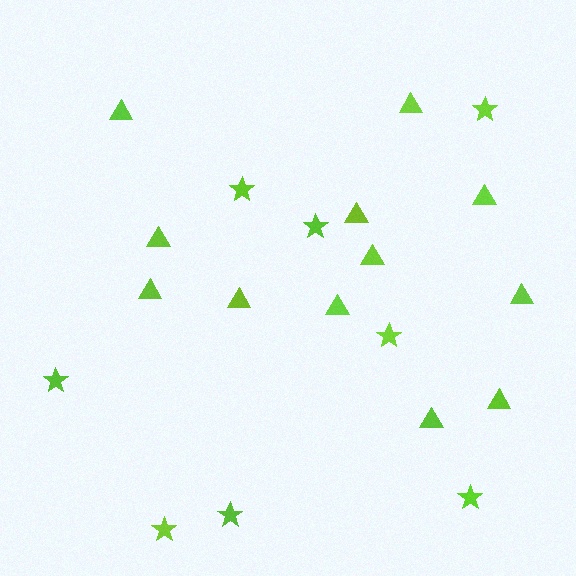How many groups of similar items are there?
There are 2 groups: one group of triangles (12) and one group of stars (8).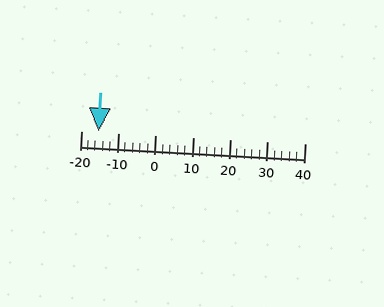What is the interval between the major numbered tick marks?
The major tick marks are spaced 10 units apart.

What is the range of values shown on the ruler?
The ruler shows values from -20 to 40.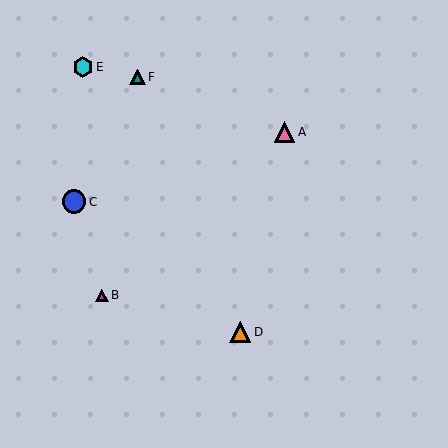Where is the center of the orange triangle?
The center of the orange triangle is at (240, 332).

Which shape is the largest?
The blue circle (labeled C) is the largest.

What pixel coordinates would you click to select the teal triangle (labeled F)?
Click at (138, 77) to select the teal triangle F.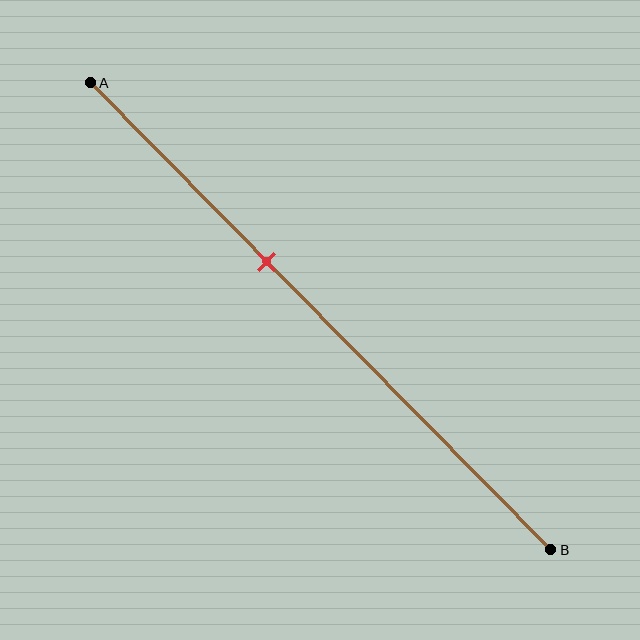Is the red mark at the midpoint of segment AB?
No, the mark is at about 40% from A, not at the 50% midpoint.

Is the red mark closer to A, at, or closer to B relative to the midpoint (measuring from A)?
The red mark is closer to point A than the midpoint of segment AB.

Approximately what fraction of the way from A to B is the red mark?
The red mark is approximately 40% of the way from A to B.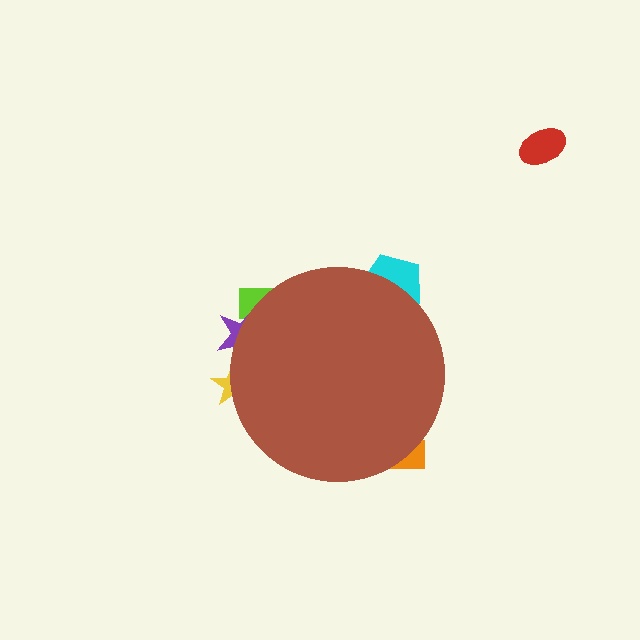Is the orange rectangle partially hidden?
Yes, the orange rectangle is partially hidden behind the brown circle.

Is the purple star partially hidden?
Yes, the purple star is partially hidden behind the brown circle.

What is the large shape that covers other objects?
A brown circle.